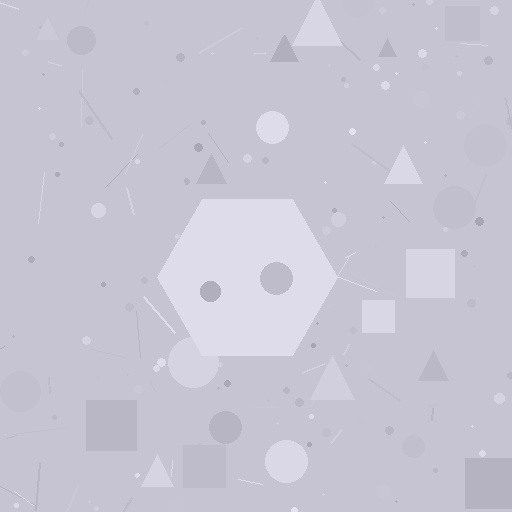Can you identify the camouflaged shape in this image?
The camouflaged shape is a hexagon.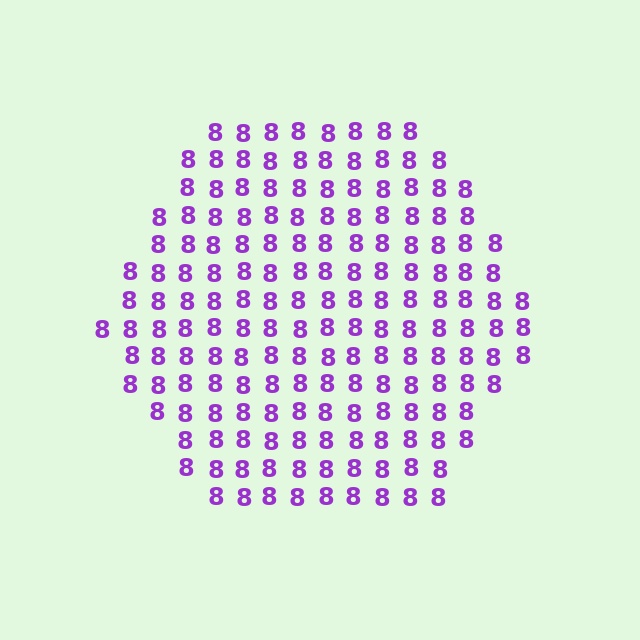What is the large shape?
The large shape is a hexagon.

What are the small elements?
The small elements are digit 8's.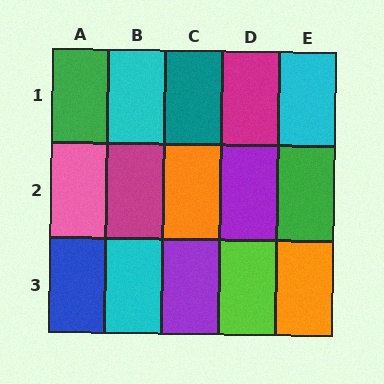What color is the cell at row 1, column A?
Green.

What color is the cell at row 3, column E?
Orange.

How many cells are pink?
1 cell is pink.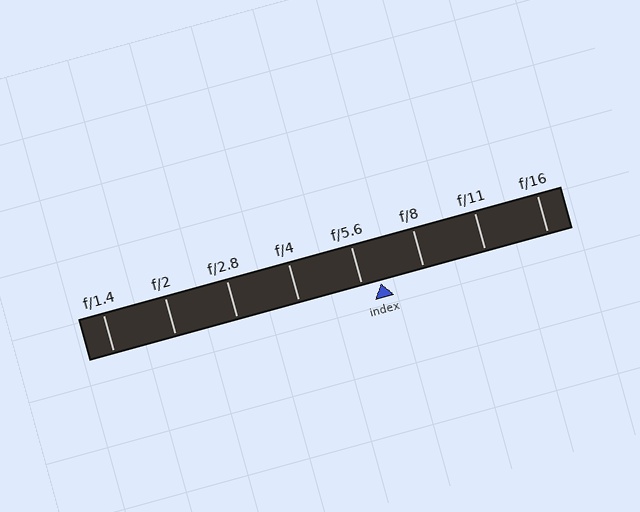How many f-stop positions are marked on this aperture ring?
There are 8 f-stop positions marked.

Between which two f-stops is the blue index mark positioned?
The index mark is between f/5.6 and f/8.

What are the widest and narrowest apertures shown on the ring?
The widest aperture shown is f/1.4 and the narrowest is f/16.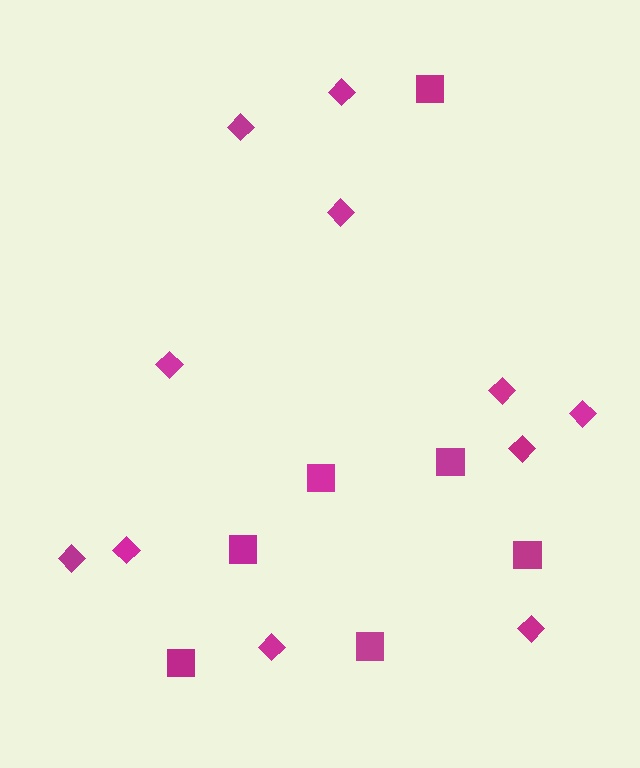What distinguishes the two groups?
There are 2 groups: one group of squares (7) and one group of diamonds (11).